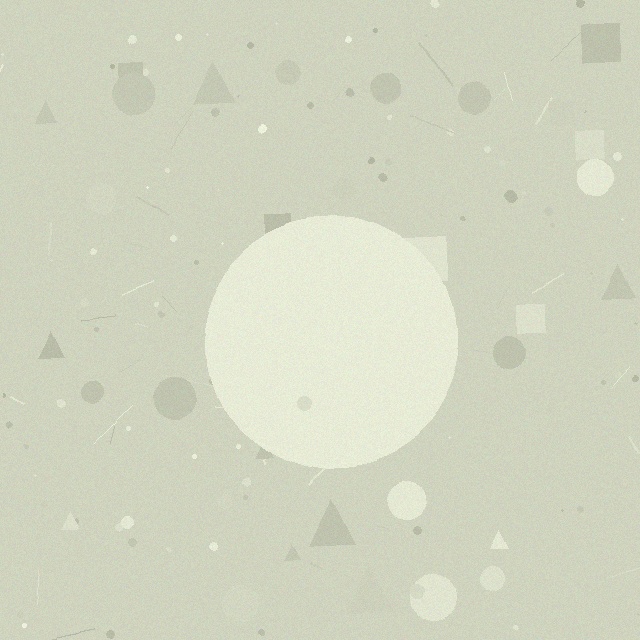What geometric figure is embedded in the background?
A circle is embedded in the background.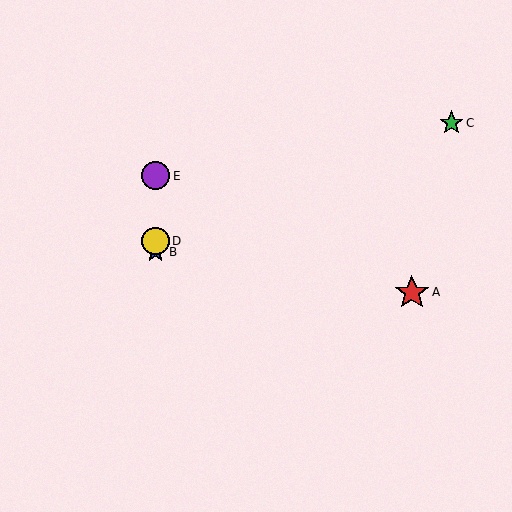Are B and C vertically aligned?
No, B is at x≈156 and C is at x≈451.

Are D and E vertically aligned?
Yes, both are at x≈156.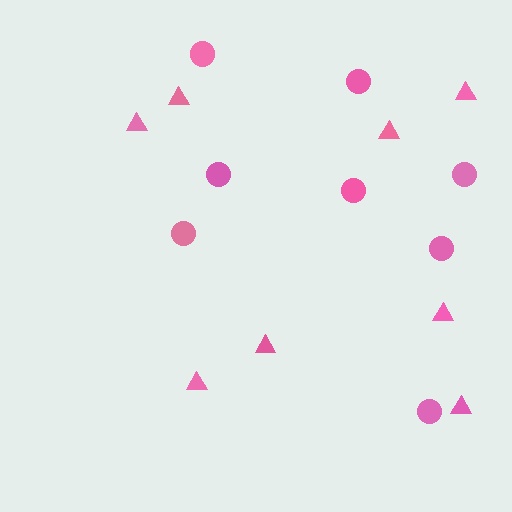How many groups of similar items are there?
There are 2 groups: one group of triangles (8) and one group of circles (8).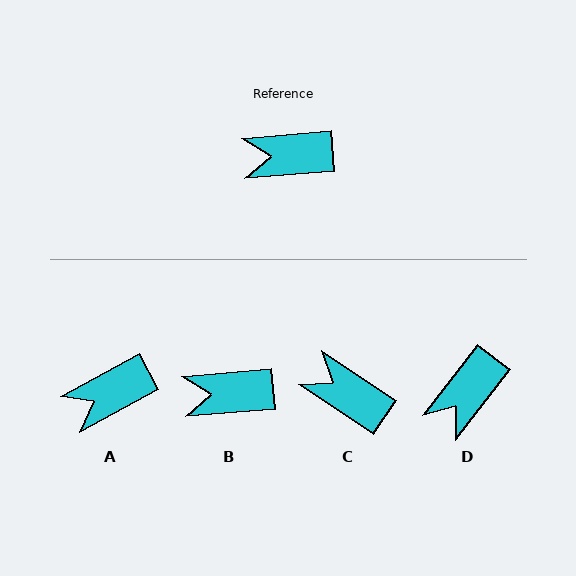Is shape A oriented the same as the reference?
No, it is off by about 24 degrees.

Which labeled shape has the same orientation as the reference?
B.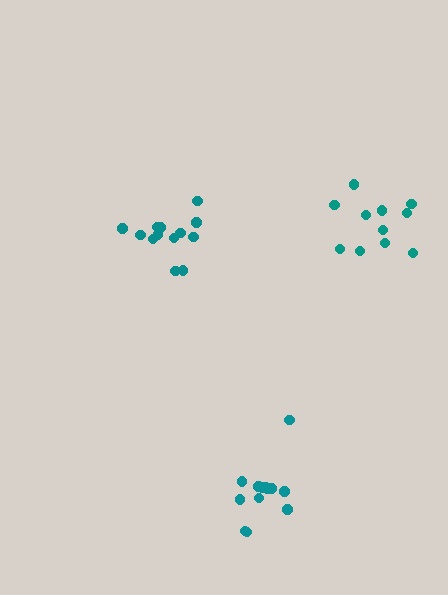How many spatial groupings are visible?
There are 3 spatial groupings.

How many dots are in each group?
Group 1: 11 dots, Group 2: 13 dots, Group 3: 13 dots (37 total).